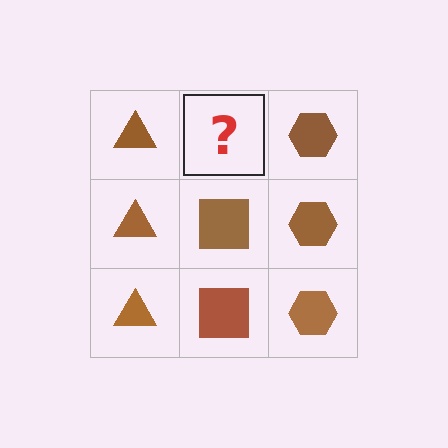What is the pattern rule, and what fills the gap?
The rule is that each column has a consistent shape. The gap should be filled with a brown square.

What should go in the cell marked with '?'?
The missing cell should contain a brown square.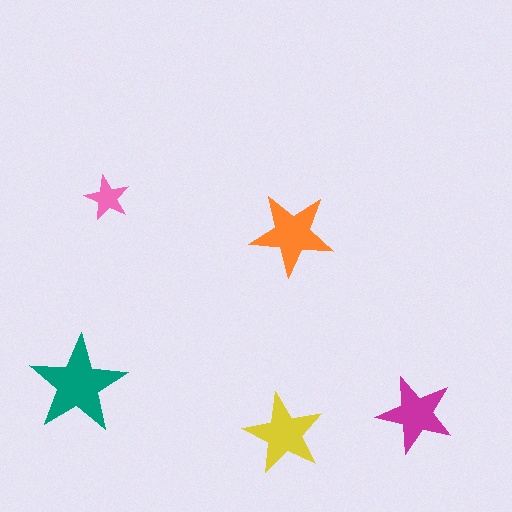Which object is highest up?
The pink star is topmost.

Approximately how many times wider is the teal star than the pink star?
About 2 times wider.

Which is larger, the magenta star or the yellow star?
The yellow one.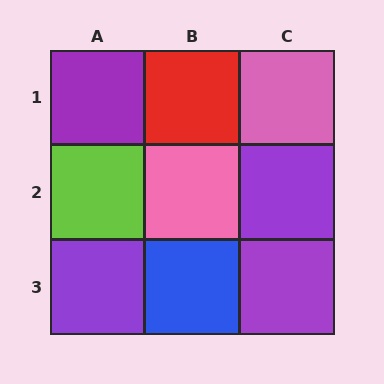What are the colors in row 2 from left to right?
Lime, pink, purple.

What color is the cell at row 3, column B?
Blue.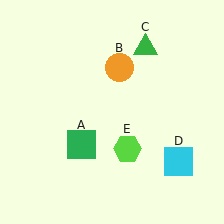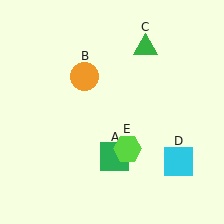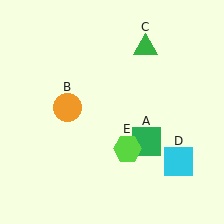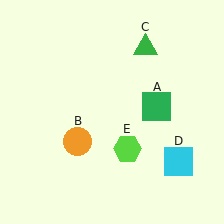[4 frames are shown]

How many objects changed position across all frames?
2 objects changed position: green square (object A), orange circle (object B).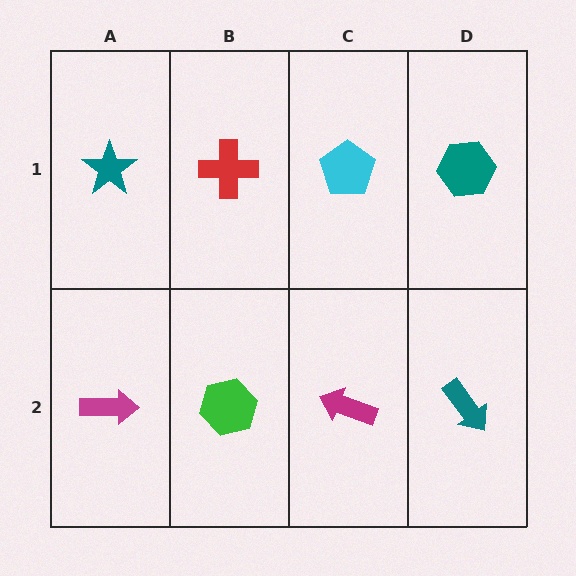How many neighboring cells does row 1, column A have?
2.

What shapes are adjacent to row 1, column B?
A green hexagon (row 2, column B), a teal star (row 1, column A), a cyan pentagon (row 1, column C).